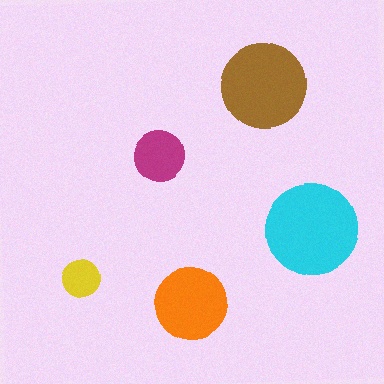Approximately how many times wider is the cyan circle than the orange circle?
About 1.5 times wider.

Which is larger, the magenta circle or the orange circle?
The orange one.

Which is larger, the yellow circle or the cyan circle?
The cyan one.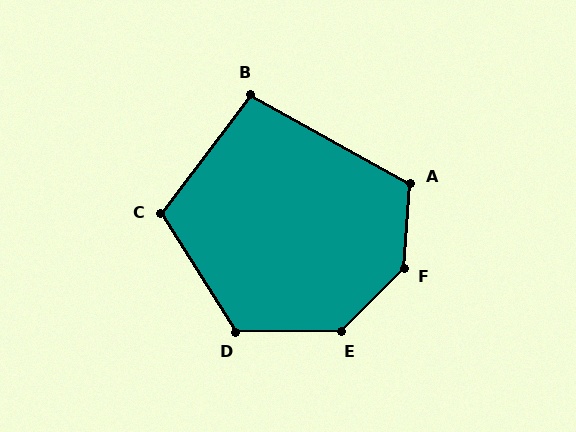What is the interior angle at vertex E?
Approximately 135 degrees (obtuse).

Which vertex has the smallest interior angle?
B, at approximately 98 degrees.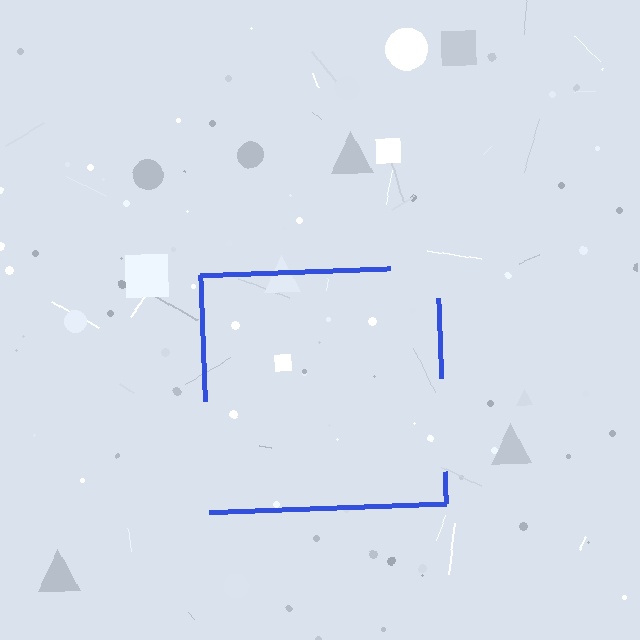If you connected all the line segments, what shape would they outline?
They would outline a square.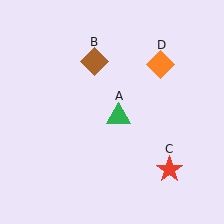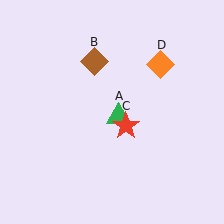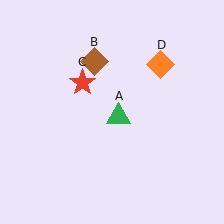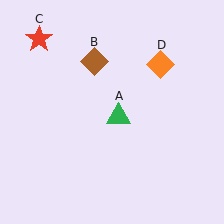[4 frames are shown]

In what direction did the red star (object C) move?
The red star (object C) moved up and to the left.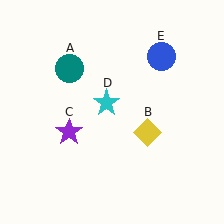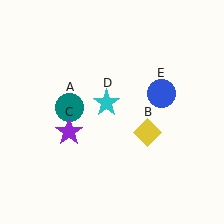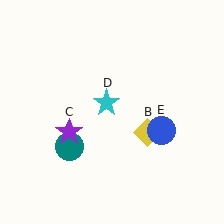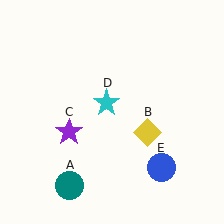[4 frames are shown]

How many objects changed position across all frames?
2 objects changed position: teal circle (object A), blue circle (object E).